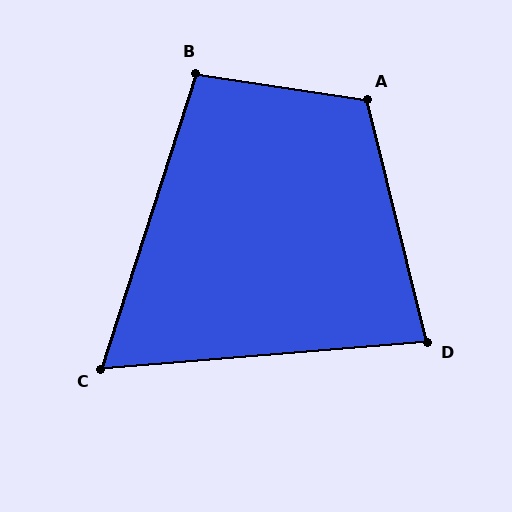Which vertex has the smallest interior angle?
C, at approximately 68 degrees.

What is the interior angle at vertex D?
Approximately 81 degrees (acute).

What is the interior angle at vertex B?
Approximately 99 degrees (obtuse).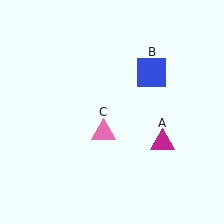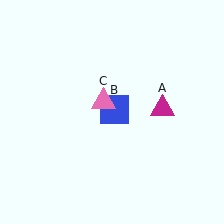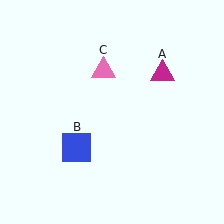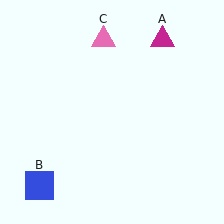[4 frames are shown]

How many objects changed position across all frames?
3 objects changed position: magenta triangle (object A), blue square (object B), pink triangle (object C).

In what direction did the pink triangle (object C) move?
The pink triangle (object C) moved up.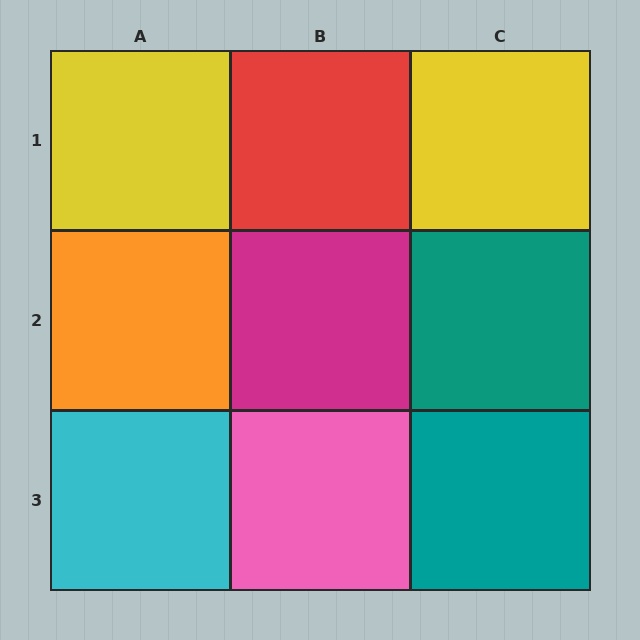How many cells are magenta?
1 cell is magenta.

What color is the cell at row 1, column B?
Red.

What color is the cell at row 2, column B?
Magenta.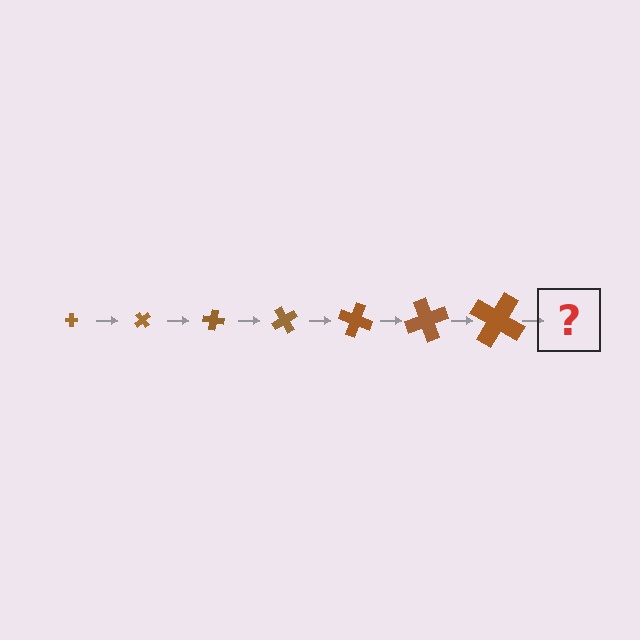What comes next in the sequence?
The next element should be a cross, larger than the previous one and rotated 350 degrees from the start.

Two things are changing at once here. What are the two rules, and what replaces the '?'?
The two rules are that the cross grows larger each step and it rotates 50 degrees each step. The '?' should be a cross, larger than the previous one and rotated 350 degrees from the start.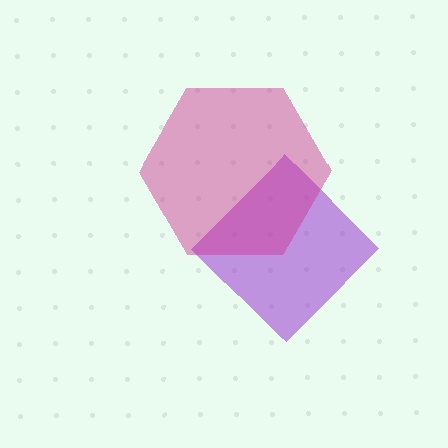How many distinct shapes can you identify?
There are 2 distinct shapes: a purple diamond, a magenta hexagon.